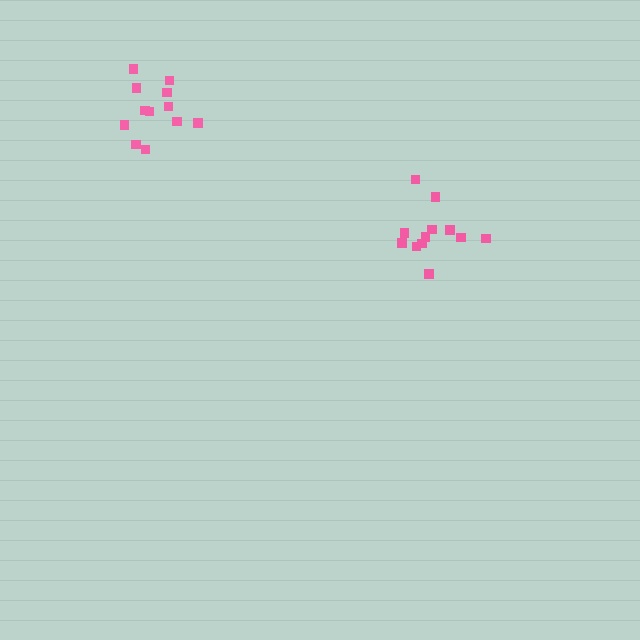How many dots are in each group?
Group 1: 12 dots, Group 2: 12 dots (24 total).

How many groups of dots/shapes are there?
There are 2 groups.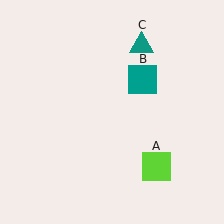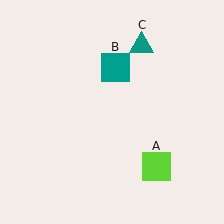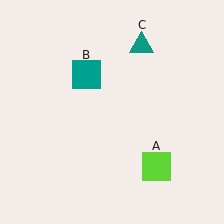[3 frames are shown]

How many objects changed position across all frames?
1 object changed position: teal square (object B).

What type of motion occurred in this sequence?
The teal square (object B) rotated counterclockwise around the center of the scene.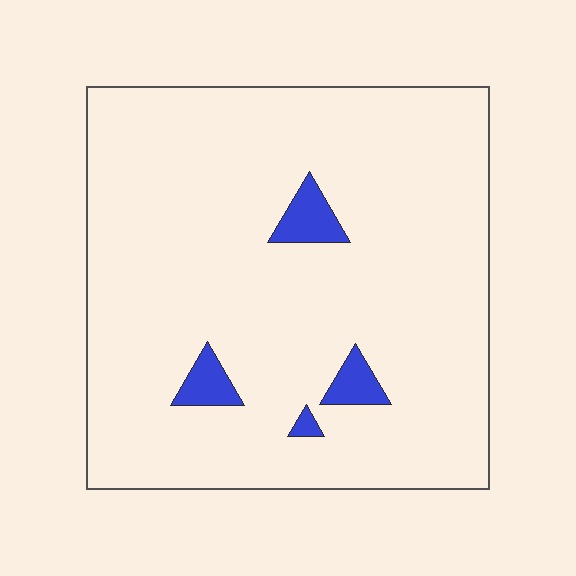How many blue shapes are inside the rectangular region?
4.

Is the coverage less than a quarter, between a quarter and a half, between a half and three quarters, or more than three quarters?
Less than a quarter.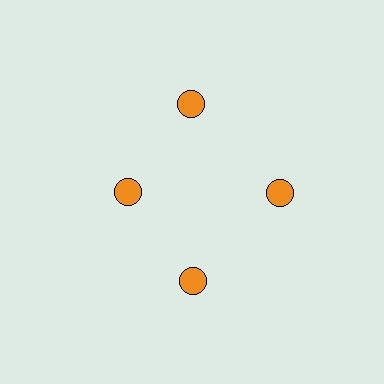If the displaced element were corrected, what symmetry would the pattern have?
It would have 4-fold rotational symmetry — the pattern would map onto itself every 90 degrees.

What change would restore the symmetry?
The symmetry would be restored by moving it outward, back onto the ring so that all 4 circles sit at equal angles and equal distance from the center.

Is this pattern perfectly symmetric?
No. The 4 orange circles are arranged in a ring, but one element near the 9 o'clock position is pulled inward toward the center, breaking the 4-fold rotational symmetry.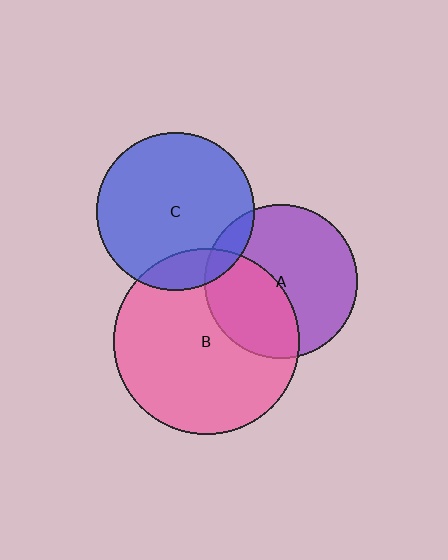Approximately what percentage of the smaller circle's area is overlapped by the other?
Approximately 10%.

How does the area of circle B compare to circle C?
Approximately 1.4 times.